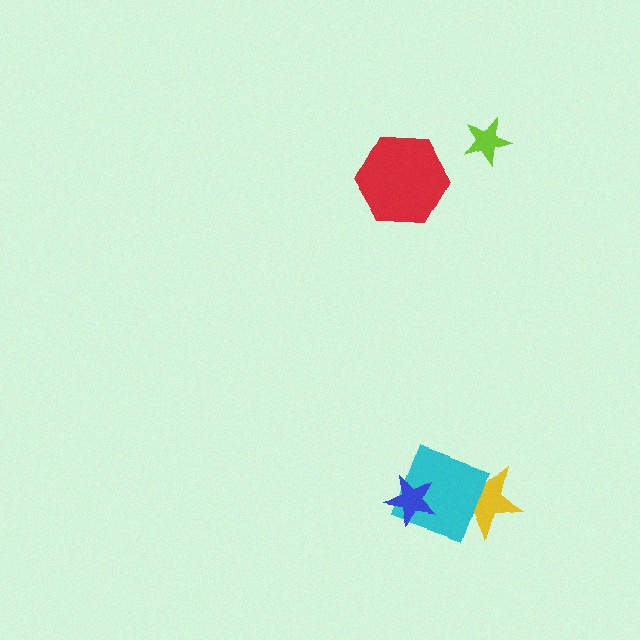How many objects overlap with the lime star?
0 objects overlap with the lime star.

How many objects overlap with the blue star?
1 object overlaps with the blue star.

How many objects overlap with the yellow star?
1 object overlaps with the yellow star.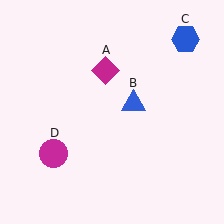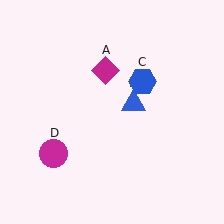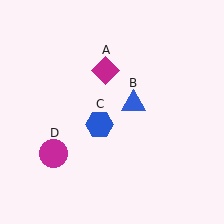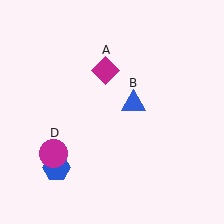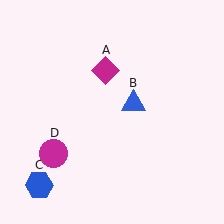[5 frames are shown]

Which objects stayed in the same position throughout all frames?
Magenta diamond (object A) and blue triangle (object B) and magenta circle (object D) remained stationary.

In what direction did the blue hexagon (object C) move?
The blue hexagon (object C) moved down and to the left.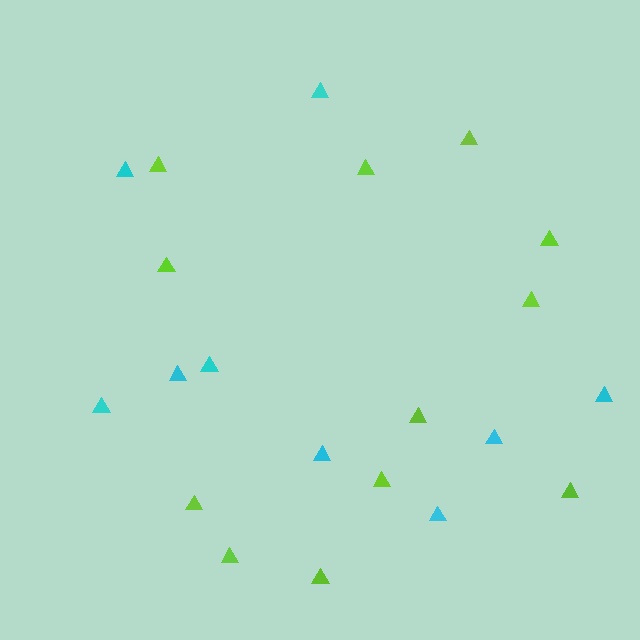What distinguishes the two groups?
There are 2 groups: one group of cyan triangles (9) and one group of lime triangles (12).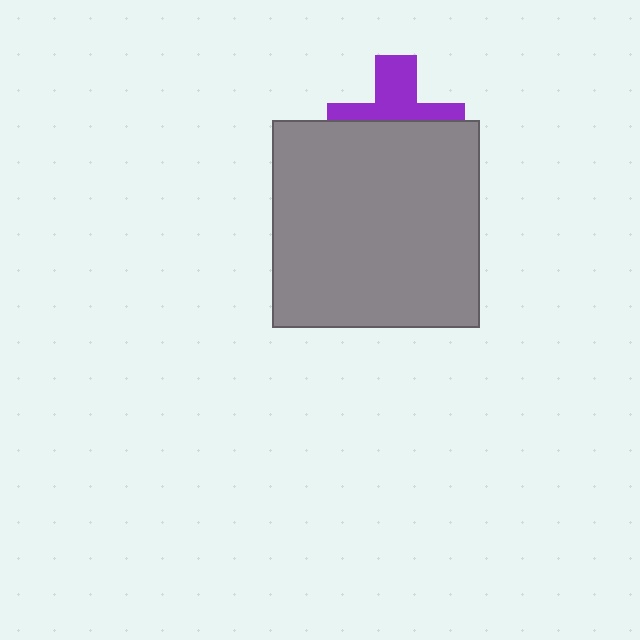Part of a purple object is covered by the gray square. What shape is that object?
It is a cross.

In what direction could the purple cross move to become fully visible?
The purple cross could move up. That would shift it out from behind the gray square entirely.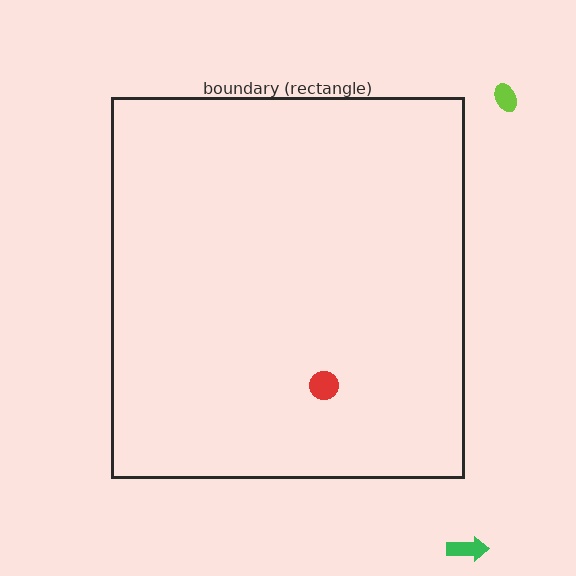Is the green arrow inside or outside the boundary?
Outside.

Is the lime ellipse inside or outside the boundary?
Outside.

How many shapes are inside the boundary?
1 inside, 2 outside.